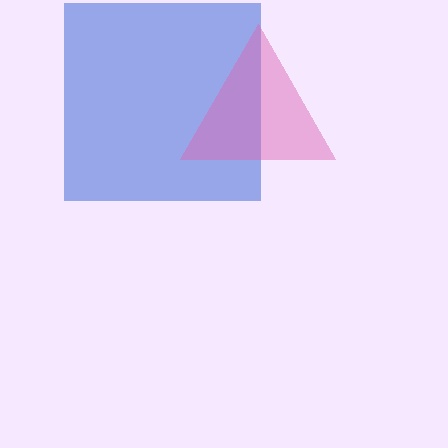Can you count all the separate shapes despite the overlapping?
Yes, there are 2 separate shapes.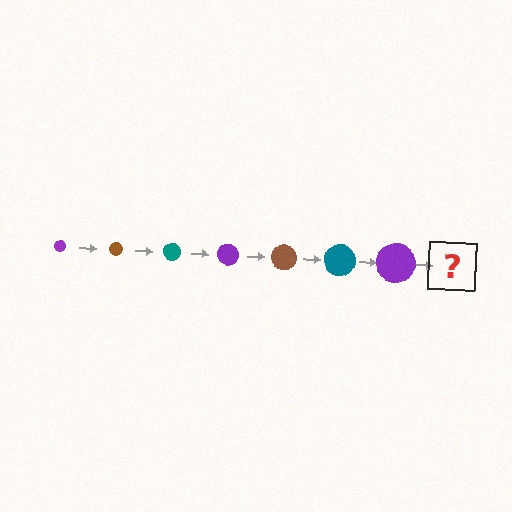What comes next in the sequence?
The next element should be a brown circle, larger than the previous one.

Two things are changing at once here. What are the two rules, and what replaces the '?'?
The two rules are that the circle grows larger each step and the color cycles through purple, brown, and teal. The '?' should be a brown circle, larger than the previous one.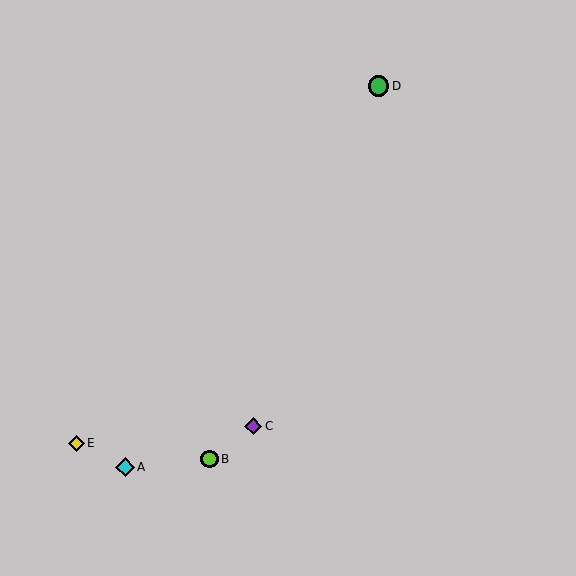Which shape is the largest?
The green circle (labeled D) is the largest.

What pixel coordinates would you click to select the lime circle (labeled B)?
Click at (209, 459) to select the lime circle B.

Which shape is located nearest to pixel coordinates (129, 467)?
The cyan diamond (labeled A) at (125, 467) is nearest to that location.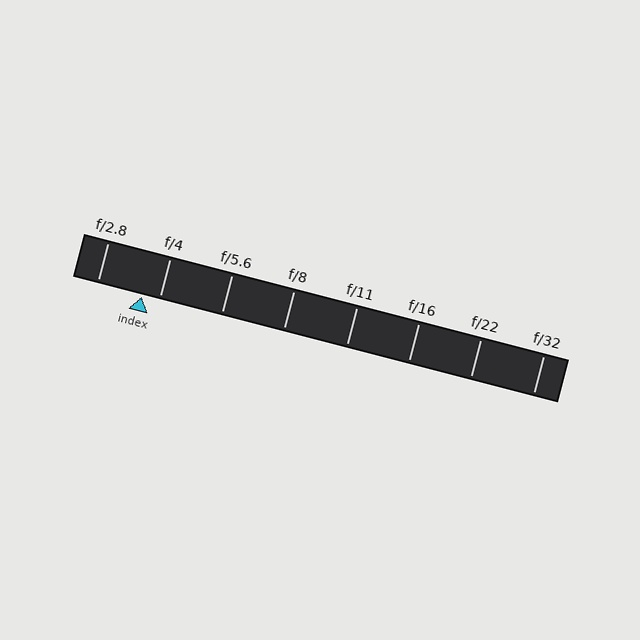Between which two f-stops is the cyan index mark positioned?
The index mark is between f/2.8 and f/4.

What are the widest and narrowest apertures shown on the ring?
The widest aperture shown is f/2.8 and the narrowest is f/32.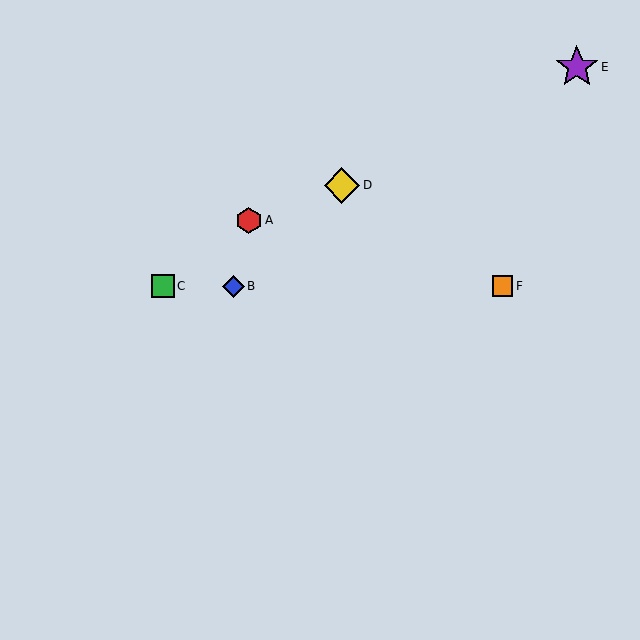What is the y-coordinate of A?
Object A is at y≈220.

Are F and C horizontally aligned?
Yes, both are at y≈286.